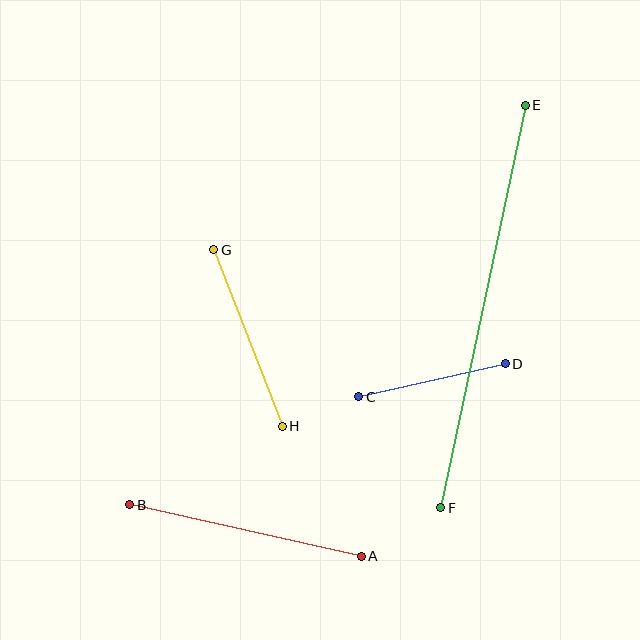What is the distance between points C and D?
The distance is approximately 150 pixels.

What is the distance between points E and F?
The distance is approximately 412 pixels.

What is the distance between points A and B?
The distance is approximately 237 pixels.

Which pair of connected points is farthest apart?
Points E and F are farthest apart.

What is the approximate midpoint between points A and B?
The midpoint is at approximately (246, 531) pixels.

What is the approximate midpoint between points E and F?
The midpoint is at approximately (483, 306) pixels.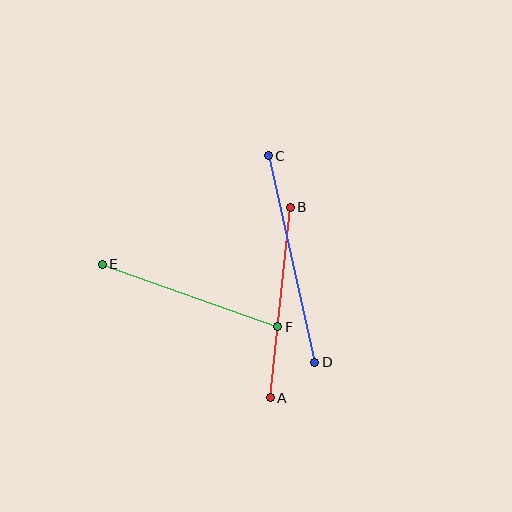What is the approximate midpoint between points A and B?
The midpoint is at approximately (280, 303) pixels.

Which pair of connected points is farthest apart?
Points C and D are farthest apart.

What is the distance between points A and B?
The distance is approximately 192 pixels.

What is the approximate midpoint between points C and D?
The midpoint is at approximately (291, 259) pixels.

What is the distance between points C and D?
The distance is approximately 212 pixels.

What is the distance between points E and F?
The distance is approximately 186 pixels.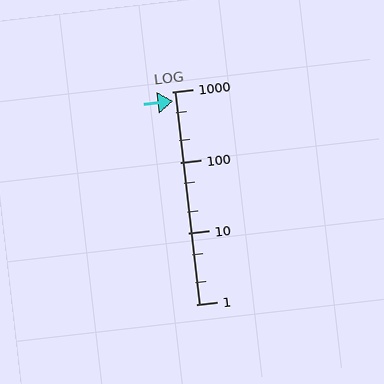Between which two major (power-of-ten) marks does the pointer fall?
The pointer is between 100 and 1000.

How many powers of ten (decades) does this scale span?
The scale spans 3 decades, from 1 to 1000.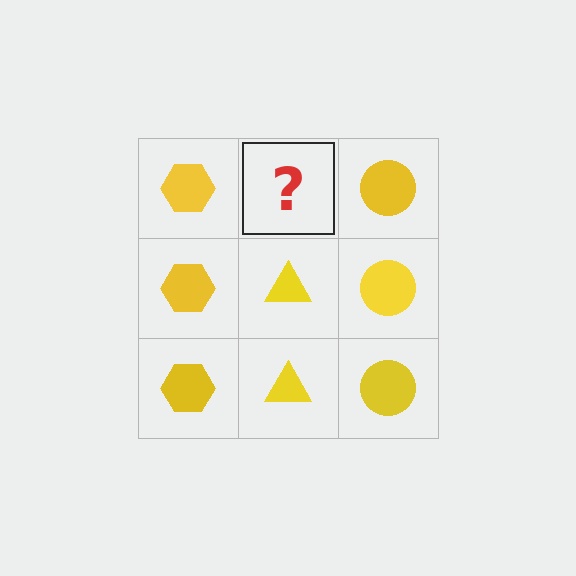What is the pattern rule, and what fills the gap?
The rule is that each column has a consistent shape. The gap should be filled with a yellow triangle.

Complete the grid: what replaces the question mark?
The question mark should be replaced with a yellow triangle.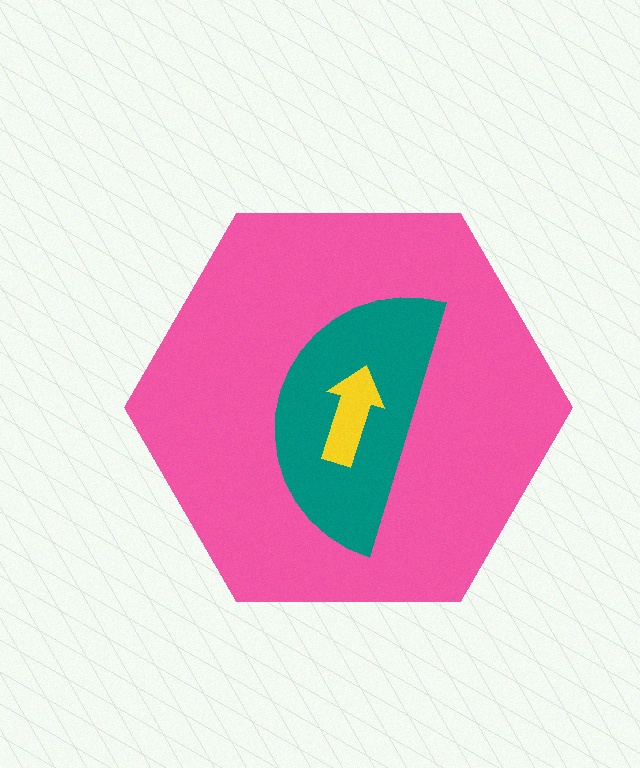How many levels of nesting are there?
3.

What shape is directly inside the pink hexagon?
The teal semicircle.